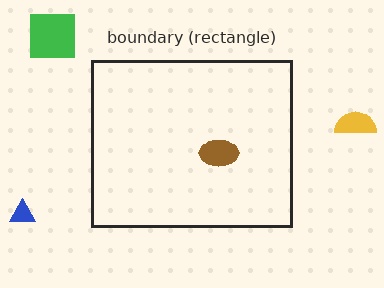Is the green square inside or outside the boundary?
Outside.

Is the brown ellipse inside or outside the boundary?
Inside.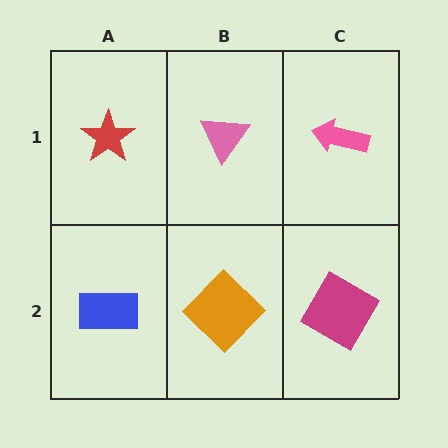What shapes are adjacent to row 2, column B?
A pink triangle (row 1, column B), a blue rectangle (row 2, column A), a magenta square (row 2, column C).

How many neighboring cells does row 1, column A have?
2.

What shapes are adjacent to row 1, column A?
A blue rectangle (row 2, column A), a pink triangle (row 1, column B).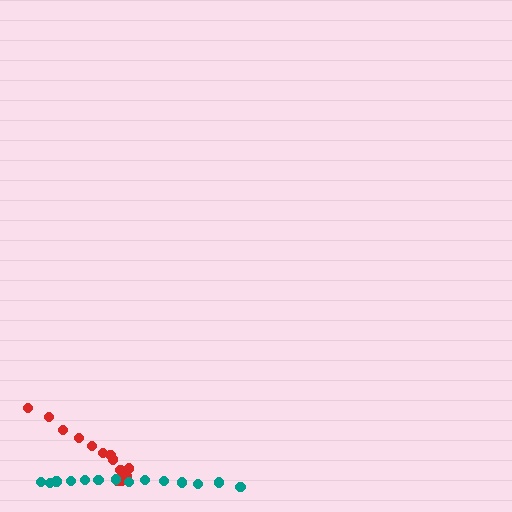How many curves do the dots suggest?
There are 2 distinct paths.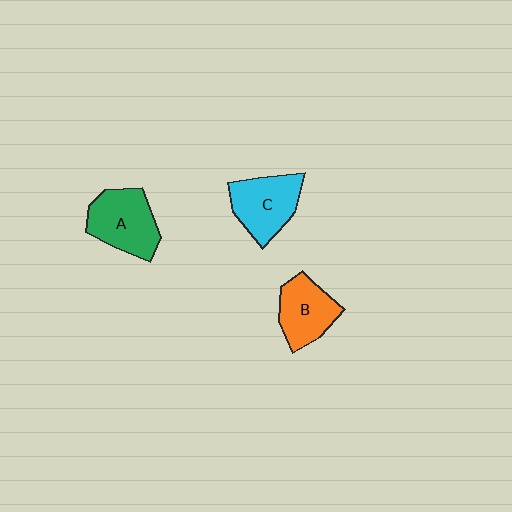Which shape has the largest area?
Shape A (green).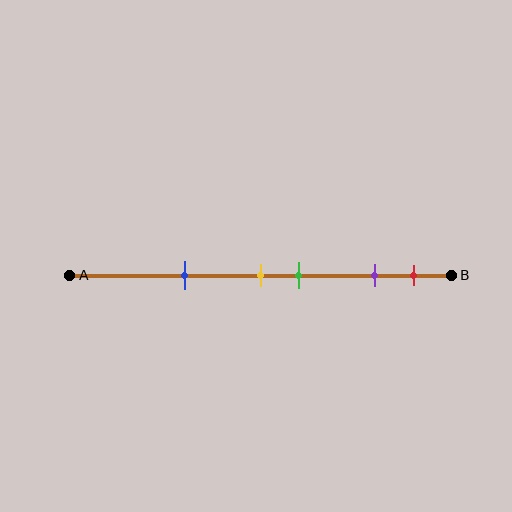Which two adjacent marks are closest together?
The yellow and green marks are the closest adjacent pair.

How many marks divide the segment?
There are 5 marks dividing the segment.